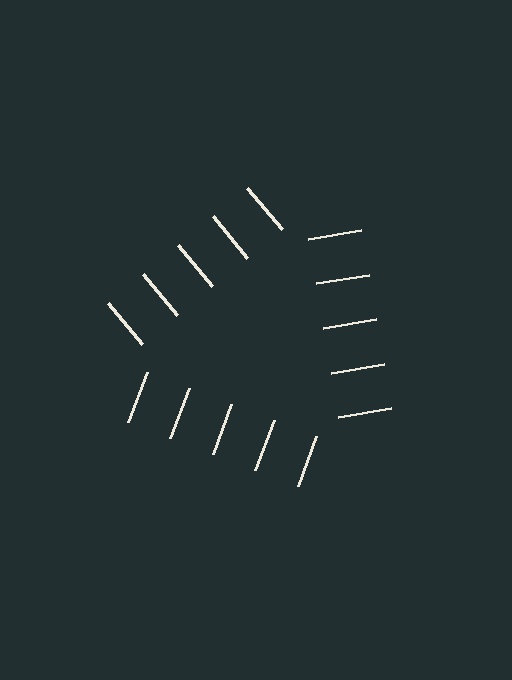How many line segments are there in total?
15 — 5 along each of the 3 edges.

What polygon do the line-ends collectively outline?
An illusory triangle — the line segments terminate on its edges but no continuous stroke is drawn.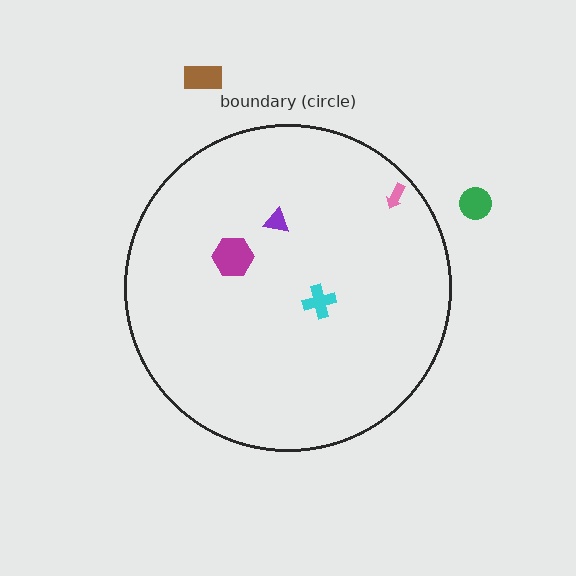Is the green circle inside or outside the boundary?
Outside.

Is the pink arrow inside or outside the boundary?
Inside.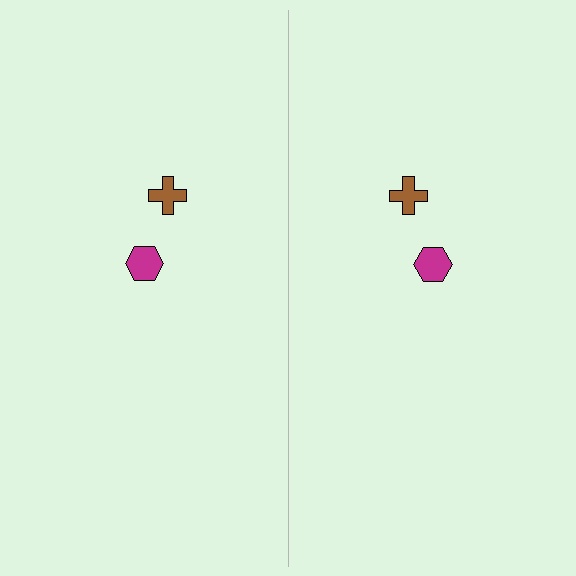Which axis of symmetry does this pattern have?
The pattern has a vertical axis of symmetry running through the center of the image.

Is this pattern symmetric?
Yes, this pattern has bilateral (reflection) symmetry.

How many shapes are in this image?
There are 4 shapes in this image.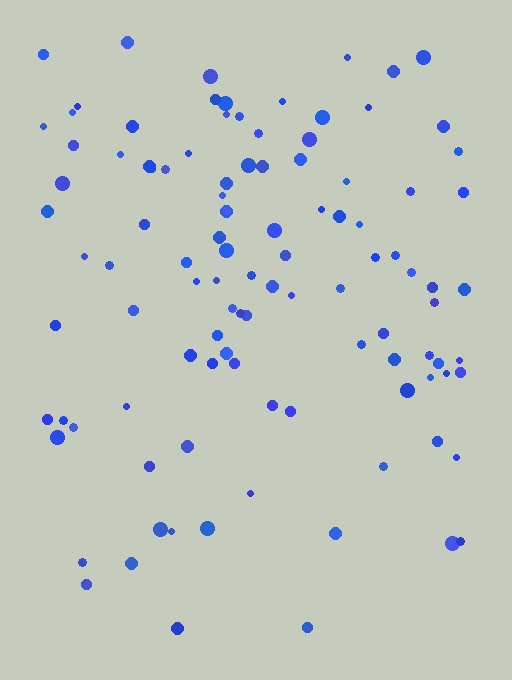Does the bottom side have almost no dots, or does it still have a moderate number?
Still a moderate number, just noticeably fewer than the top.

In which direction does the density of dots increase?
From bottom to top, with the top side densest.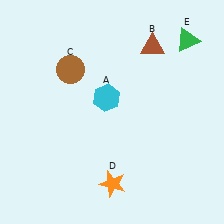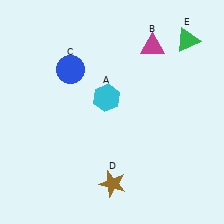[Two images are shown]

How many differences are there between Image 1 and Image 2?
There are 3 differences between the two images.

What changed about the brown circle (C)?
In Image 1, C is brown. In Image 2, it changed to blue.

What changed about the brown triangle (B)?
In Image 1, B is brown. In Image 2, it changed to magenta.